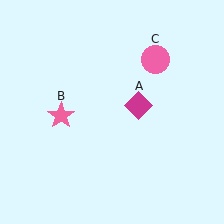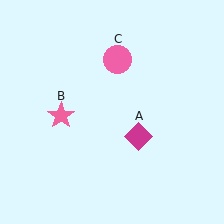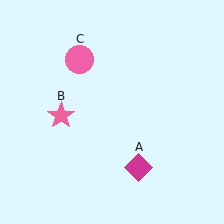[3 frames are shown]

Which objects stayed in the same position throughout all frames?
Pink star (object B) remained stationary.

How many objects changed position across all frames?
2 objects changed position: magenta diamond (object A), pink circle (object C).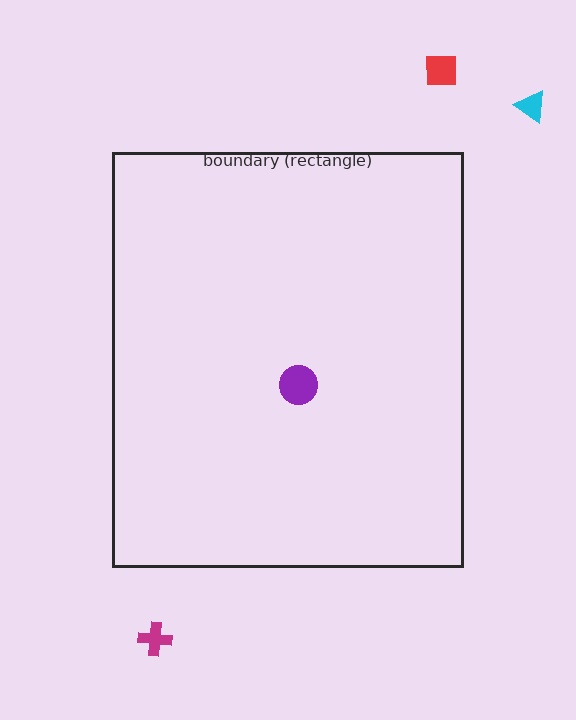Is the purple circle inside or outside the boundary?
Inside.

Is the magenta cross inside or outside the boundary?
Outside.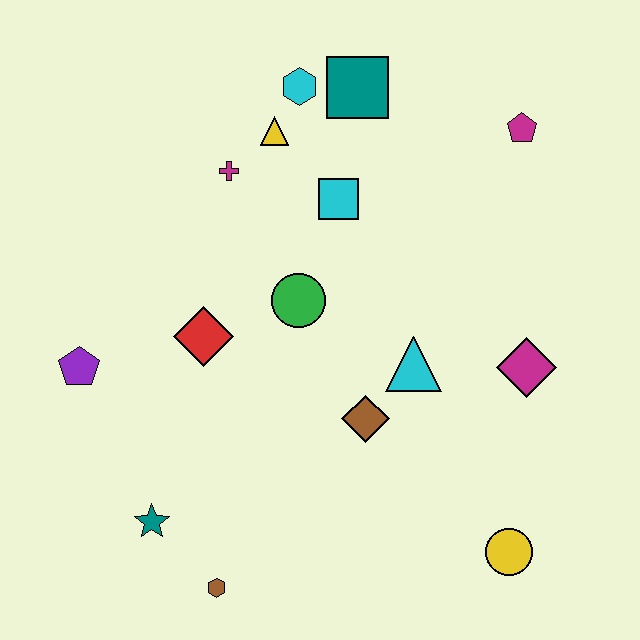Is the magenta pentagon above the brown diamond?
Yes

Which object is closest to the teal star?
The brown hexagon is closest to the teal star.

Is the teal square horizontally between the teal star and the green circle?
No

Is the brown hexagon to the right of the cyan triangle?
No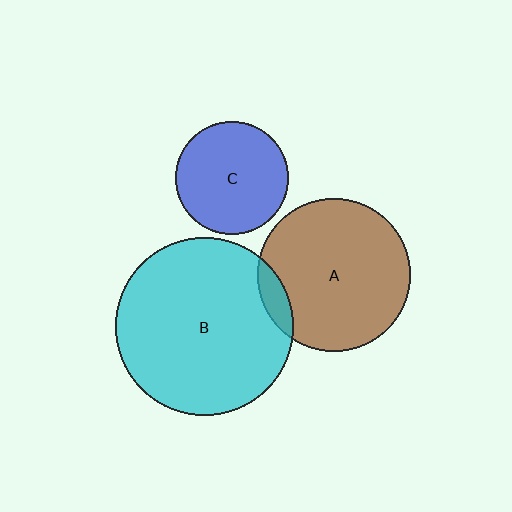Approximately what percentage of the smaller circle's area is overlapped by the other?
Approximately 10%.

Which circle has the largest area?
Circle B (cyan).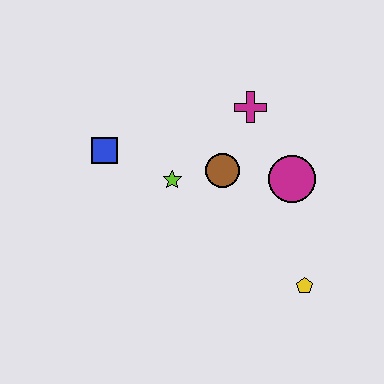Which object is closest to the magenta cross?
The brown circle is closest to the magenta cross.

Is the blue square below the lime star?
No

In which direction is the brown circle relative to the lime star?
The brown circle is to the right of the lime star.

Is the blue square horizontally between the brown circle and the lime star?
No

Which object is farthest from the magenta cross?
The yellow pentagon is farthest from the magenta cross.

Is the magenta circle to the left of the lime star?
No